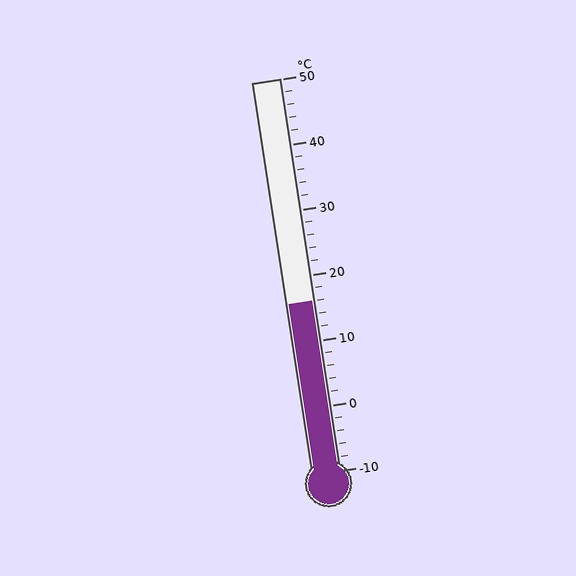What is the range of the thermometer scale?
The thermometer scale ranges from -10°C to 50°C.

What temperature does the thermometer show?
The thermometer shows approximately 16°C.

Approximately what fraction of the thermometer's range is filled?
The thermometer is filled to approximately 45% of its range.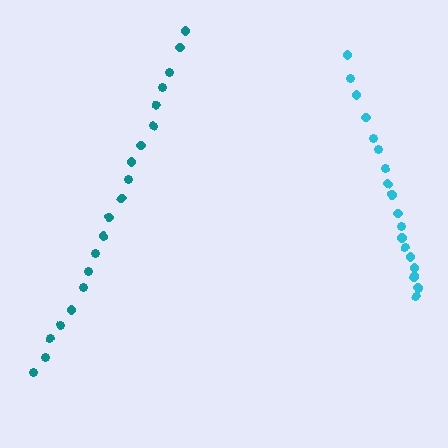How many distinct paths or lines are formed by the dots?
There are 2 distinct paths.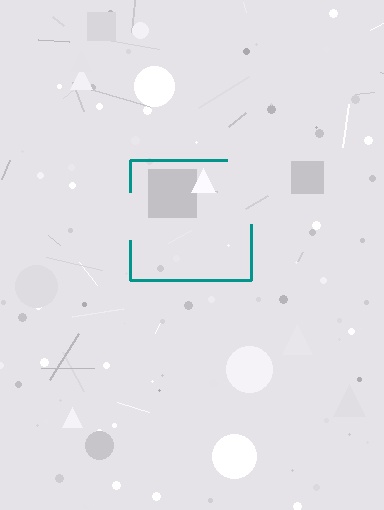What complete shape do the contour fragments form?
The contour fragments form a square.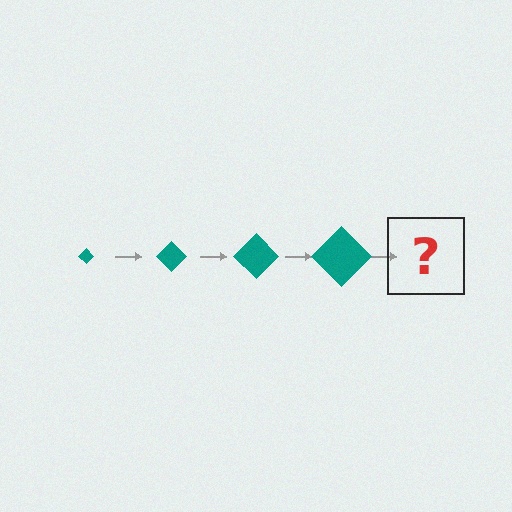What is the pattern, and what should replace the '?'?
The pattern is that the diamond gets progressively larger each step. The '?' should be a teal diamond, larger than the previous one.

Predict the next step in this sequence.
The next step is a teal diamond, larger than the previous one.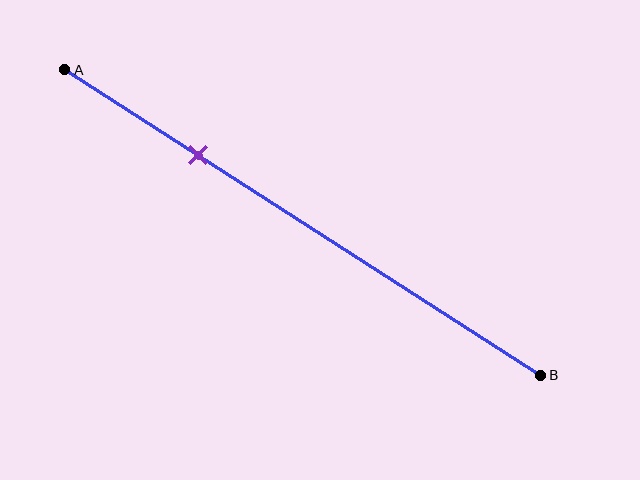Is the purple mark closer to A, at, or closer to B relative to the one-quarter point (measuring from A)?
The purple mark is closer to point B than the one-quarter point of segment AB.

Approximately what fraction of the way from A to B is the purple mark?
The purple mark is approximately 30% of the way from A to B.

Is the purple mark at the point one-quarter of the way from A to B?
No, the mark is at about 30% from A, not at the 25% one-quarter point.